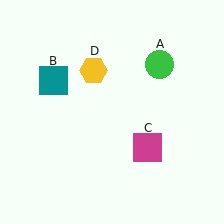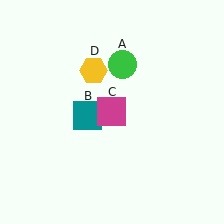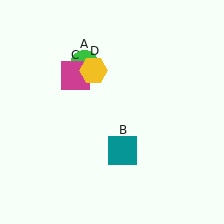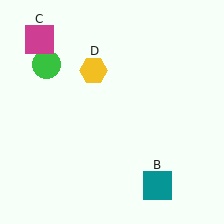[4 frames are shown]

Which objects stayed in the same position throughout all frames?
Yellow hexagon (object D) remained stationary.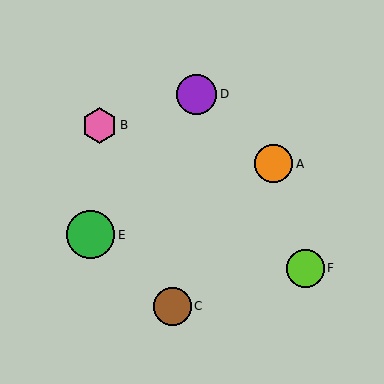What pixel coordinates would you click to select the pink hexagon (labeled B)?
Click at (99, 125) to select the pink hexagon B.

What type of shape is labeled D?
Shape D is a purple circle.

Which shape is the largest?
The green circle (labeled E) is the largest.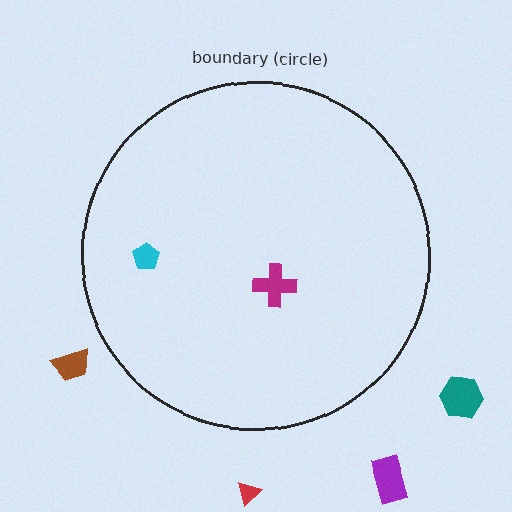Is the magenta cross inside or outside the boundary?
Inside.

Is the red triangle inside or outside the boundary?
Outside.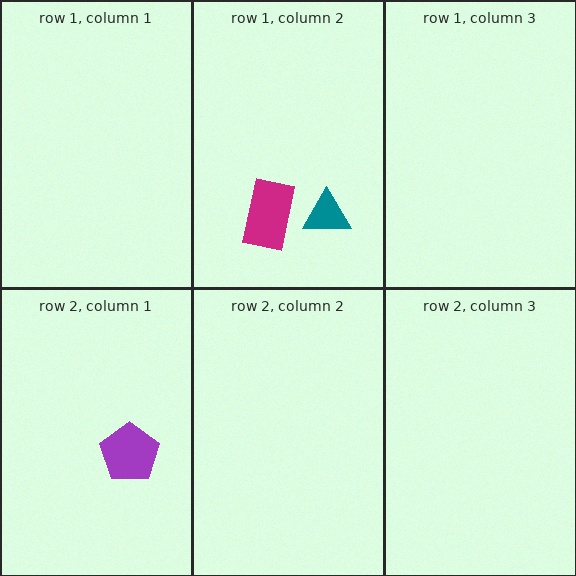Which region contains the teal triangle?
The row 1, column 2 region.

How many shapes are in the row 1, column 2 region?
2.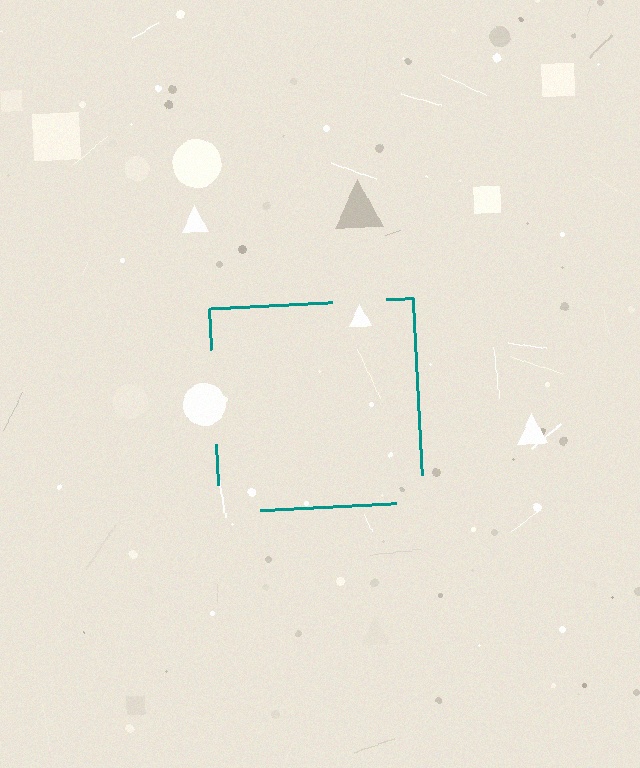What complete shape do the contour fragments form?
The contour fragments form a square.